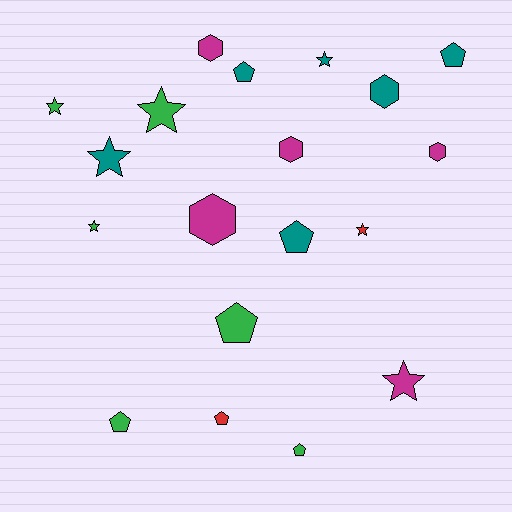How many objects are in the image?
There are 19 objects.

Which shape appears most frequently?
Pentagon, with 7 objects.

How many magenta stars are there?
There is 1 magenta star.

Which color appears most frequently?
Teal, with 6 objects.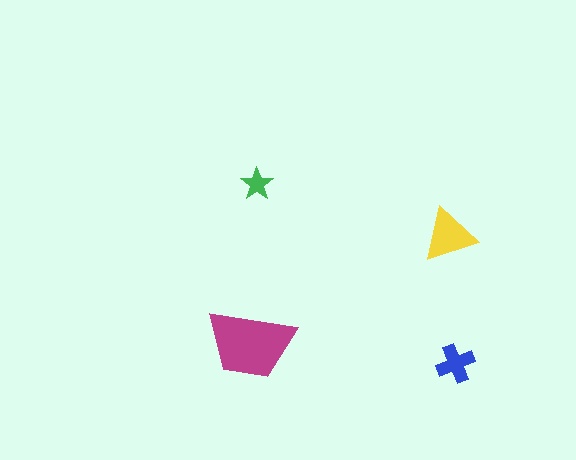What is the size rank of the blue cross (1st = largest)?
3rd.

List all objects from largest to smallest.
The magenta trapezoid, the yellow triangle, the blue cross, the green star.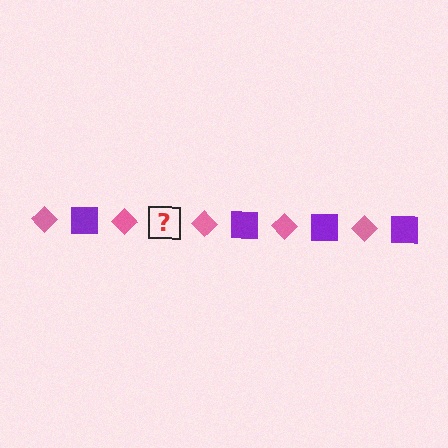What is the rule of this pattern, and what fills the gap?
The rule is that the pattern alternates between pink diamond and purple square. The gap should be filled with a purple square.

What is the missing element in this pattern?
The missing element is a purple square.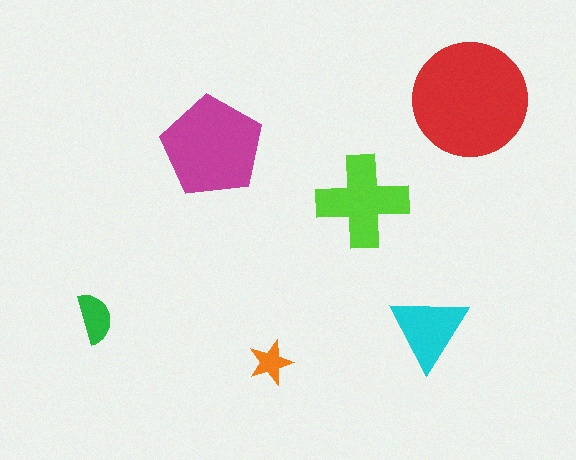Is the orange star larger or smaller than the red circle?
Smaller.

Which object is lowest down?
The orange star is bottommost.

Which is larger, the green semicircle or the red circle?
The red circle.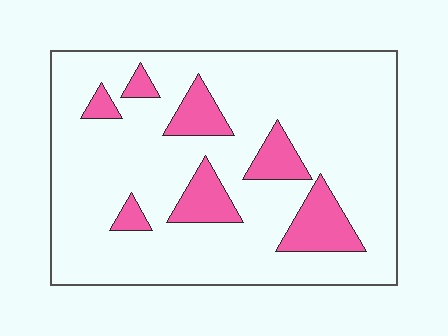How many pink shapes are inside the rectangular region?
7.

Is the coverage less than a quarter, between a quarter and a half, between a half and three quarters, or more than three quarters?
Less than a quarter.